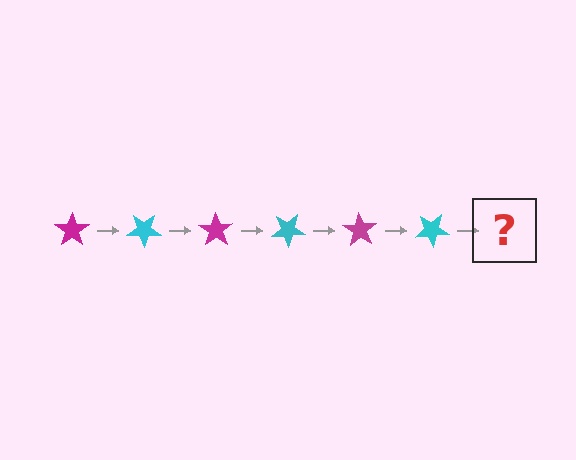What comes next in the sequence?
The next element should be a magenta star, rotated 210 degrees from the start.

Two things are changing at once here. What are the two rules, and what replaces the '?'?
The two rules are that it rotates 35 degrees each step and the color cycles through magenta and cyan. The '?' should be a magenta star, rotated 210 degrees from the start.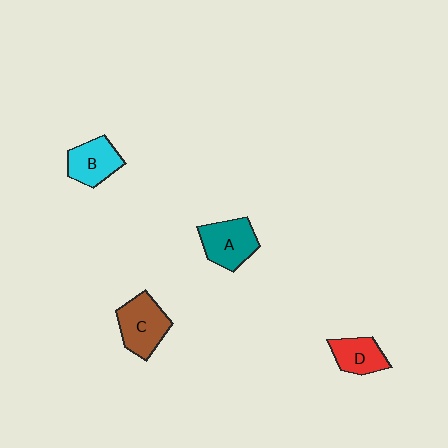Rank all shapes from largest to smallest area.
From largest to smallest: C (brown), A (teal), B (cyan), D (red).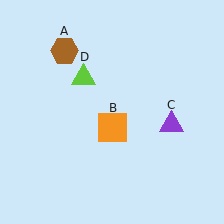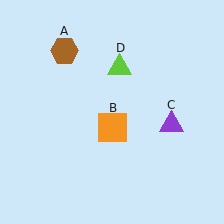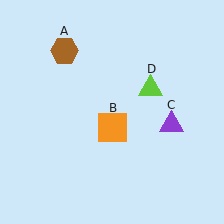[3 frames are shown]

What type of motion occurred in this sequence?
The lime triangle (object D) rotated clockwise around the center of the scene.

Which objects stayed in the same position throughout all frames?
Brown hexagon (object A) and orange square (object B) and purple triangle (object C) remained stationary.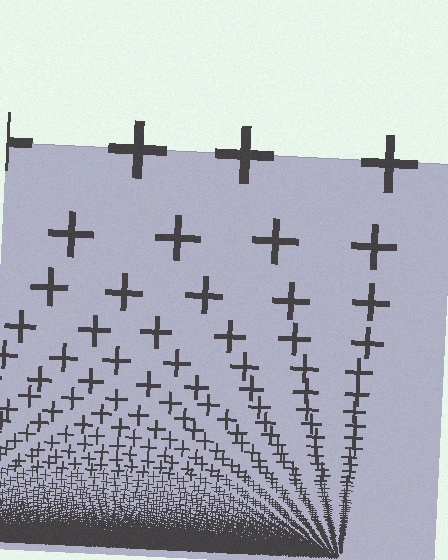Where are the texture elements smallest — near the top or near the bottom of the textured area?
Near the bottom.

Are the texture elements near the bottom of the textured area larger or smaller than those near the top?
Smaller. The gradient is inverted — elements near the bottom are smaller and denser.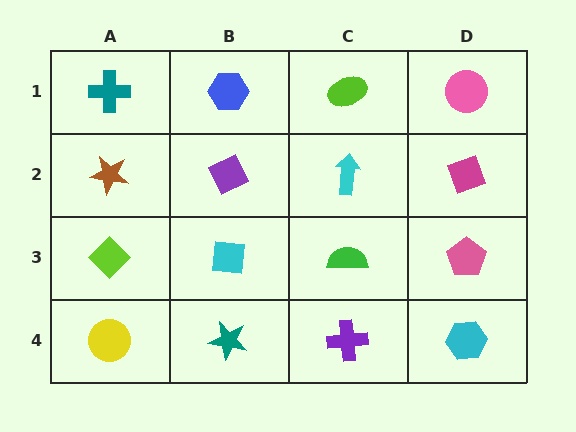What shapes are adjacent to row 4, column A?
A lime diamond (row 3, column A), a teal star (row 4, column B).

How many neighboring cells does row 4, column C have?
3.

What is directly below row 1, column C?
A cyan arrow.